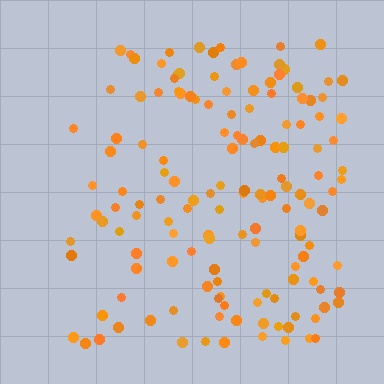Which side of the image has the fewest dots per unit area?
The left.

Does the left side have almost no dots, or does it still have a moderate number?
Still a moderate number, just noticeably fewer than the right.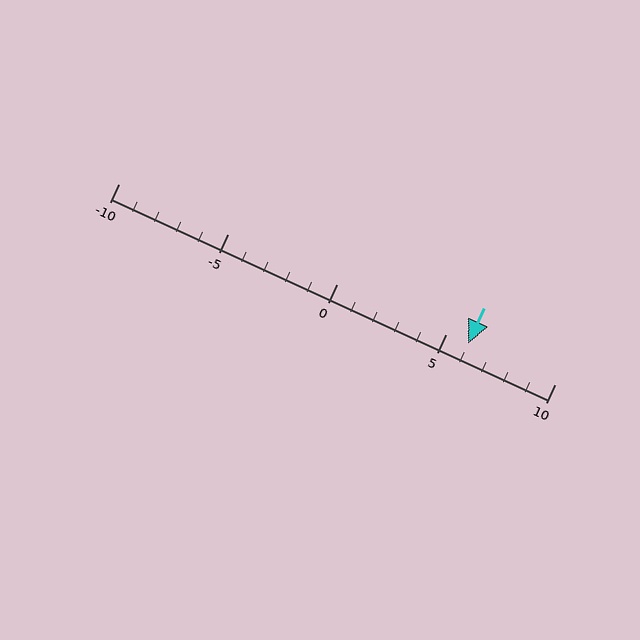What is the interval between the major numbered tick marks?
The major tick marks are spaced 5 units apart.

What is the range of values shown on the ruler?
The ruler shows values from -10 to 10.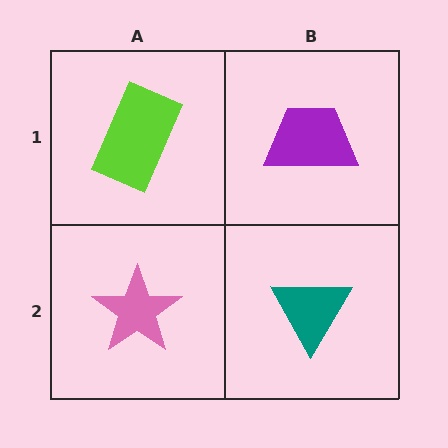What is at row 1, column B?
A purple trapezoid.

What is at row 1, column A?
A lime rectangle.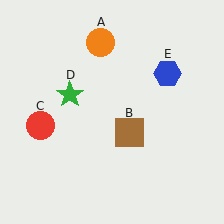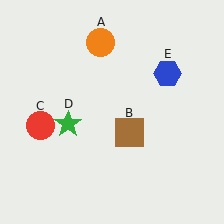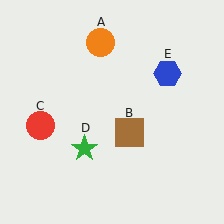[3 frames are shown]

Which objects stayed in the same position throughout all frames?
Orange circle (object A) and brown square (object B) and red circle (object C) and blue hexagon (object E) remained stationary.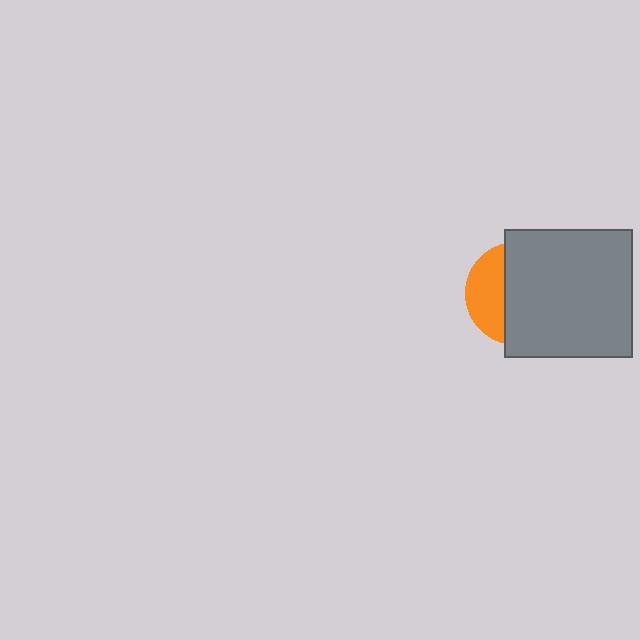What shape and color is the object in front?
The object in front is a gray square.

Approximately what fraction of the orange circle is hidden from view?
Roughly 66% of the orange circle is hidden behind the gray square.